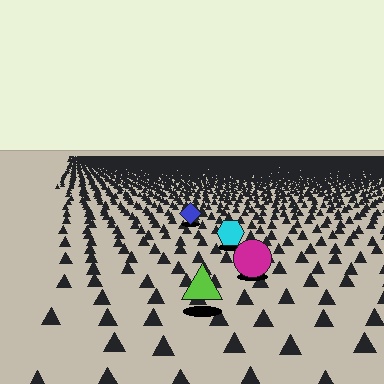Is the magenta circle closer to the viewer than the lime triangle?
No. The lime triangle is closer — you can tell from the texture gradient: the ground texture is coarser near it.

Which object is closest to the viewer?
The lime triangle is closest. The texture marks near it are larger and more spread out.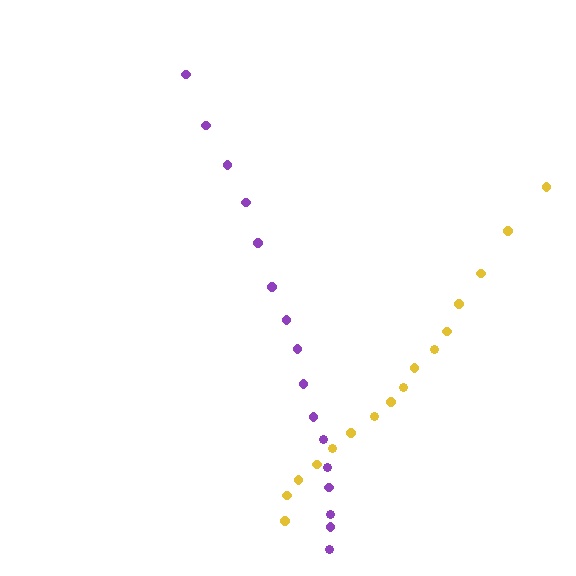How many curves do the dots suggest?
There are 2 distinct paths.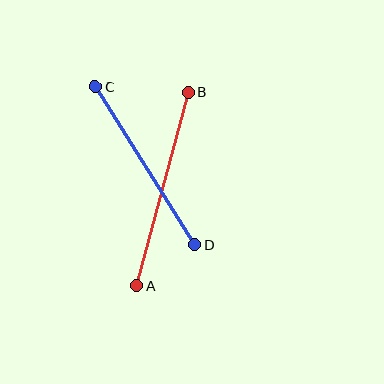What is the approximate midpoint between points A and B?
The midpoint is at approximately (163, 189) pixels.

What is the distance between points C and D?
The distance is approximately 187 pixels.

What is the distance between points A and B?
The distance is approximately 200 pixels.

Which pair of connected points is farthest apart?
Points A and B are farthest apart.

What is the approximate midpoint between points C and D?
The midpoint is at approximately (145, 166) pixels.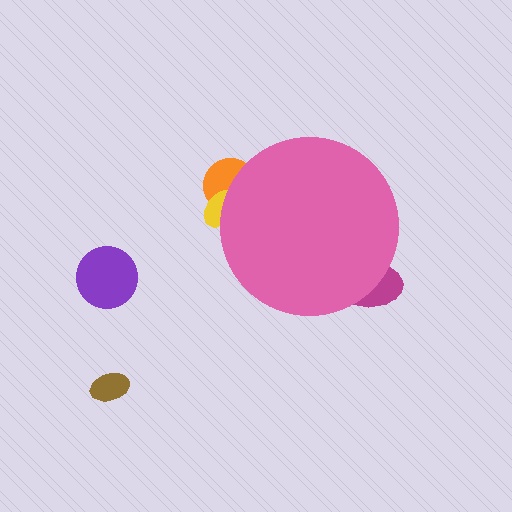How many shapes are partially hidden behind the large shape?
3 shapes are partially hidden.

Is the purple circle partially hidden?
No, the purple circle is fully visible.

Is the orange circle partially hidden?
Yes, the orange circle is partially hidden behind the pink circle.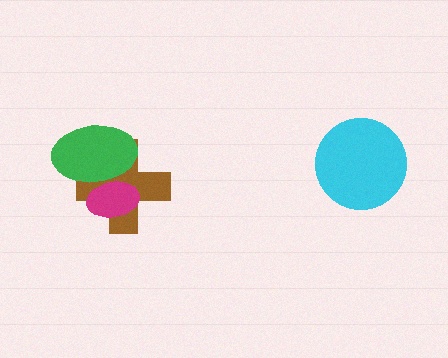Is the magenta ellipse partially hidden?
Yes, it is partially covered by another shape.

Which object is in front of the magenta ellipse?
The green ellipse is in front of the magenta ellipse.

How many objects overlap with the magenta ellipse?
2 objects overlap with the magenta ellipse.